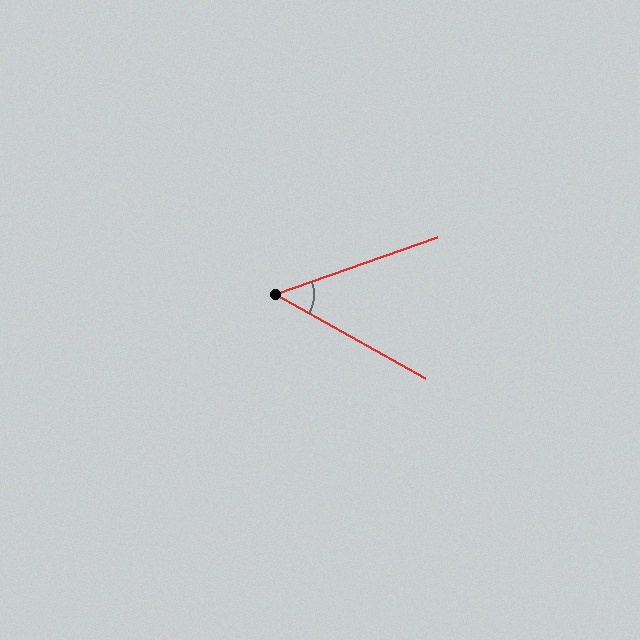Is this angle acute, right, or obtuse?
It is acute.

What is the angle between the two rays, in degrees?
Approximately 48 degrees.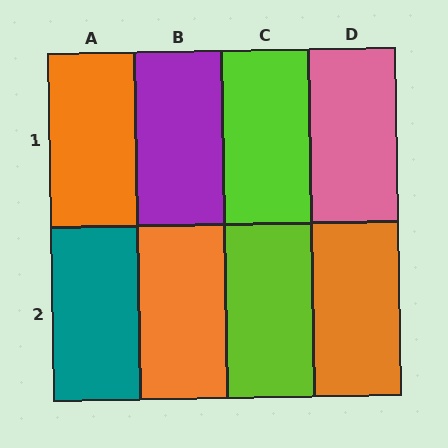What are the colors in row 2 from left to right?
Teal, orange, lime, orange.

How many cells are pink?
1 cell is pink.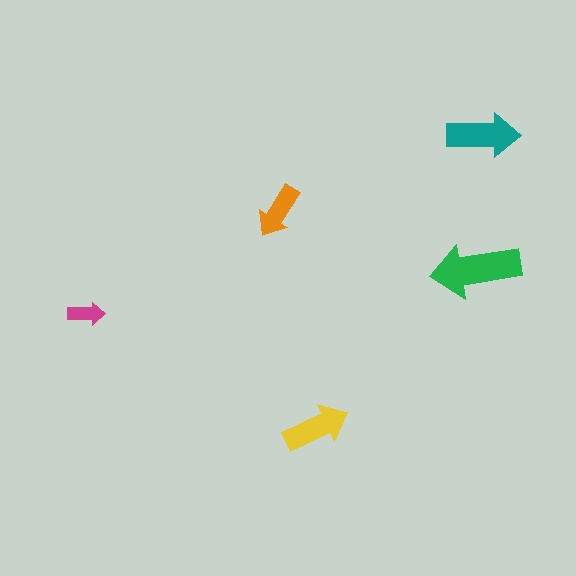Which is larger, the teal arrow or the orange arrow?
The teal one.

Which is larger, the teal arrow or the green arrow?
The green one.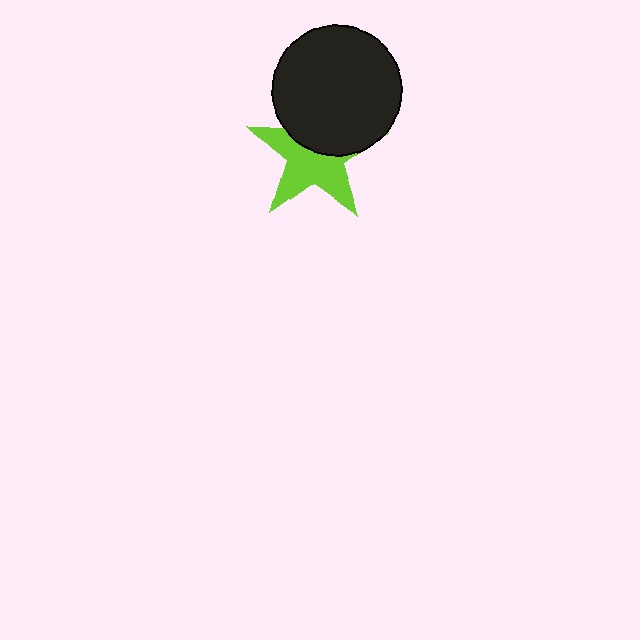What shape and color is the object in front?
The object in front is a black circle.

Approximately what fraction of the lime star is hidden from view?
Roughly 42% of the lime star is hidden behind the black circle.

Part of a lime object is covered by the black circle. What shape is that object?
It is a star.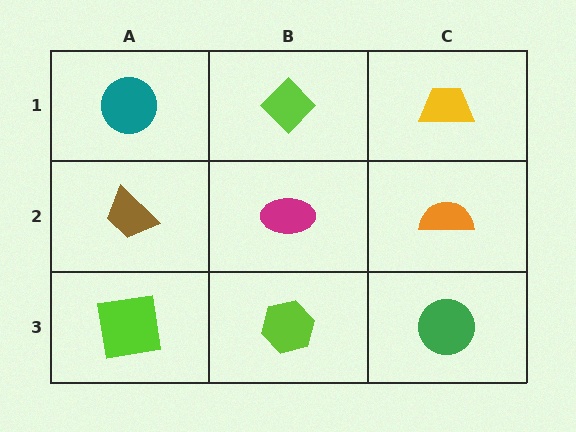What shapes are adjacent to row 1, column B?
A magenta ellipse (row 2, column B), a teal circle (row 1, column A), a yellow trapezoid (row 1, column C).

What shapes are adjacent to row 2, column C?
A yellow trapezoid (row 1, column C), a green circle (row 3, column C), a magenta ellipse (row 2, column B).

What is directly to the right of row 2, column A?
A magenta ellipse.